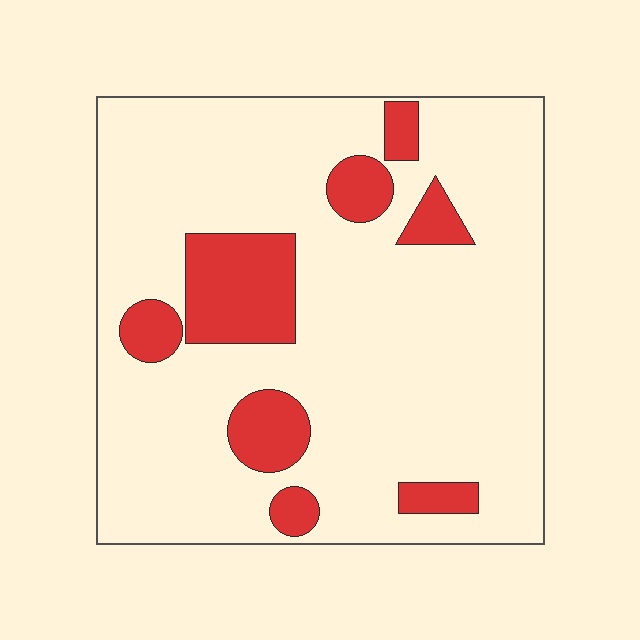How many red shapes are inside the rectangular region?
8.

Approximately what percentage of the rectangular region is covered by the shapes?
Approximately 15%.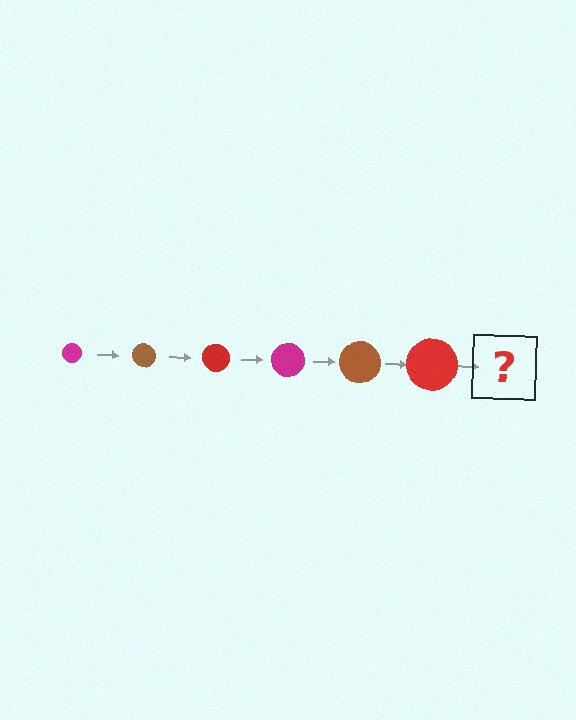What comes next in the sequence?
The next element should be a magenta circle, larger than the previous one.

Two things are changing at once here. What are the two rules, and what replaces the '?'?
The two rules are that the circle grows larger each step and the color cycles through magenta, brown, and red. The '?' should be a magenta circle, larger than the previous one.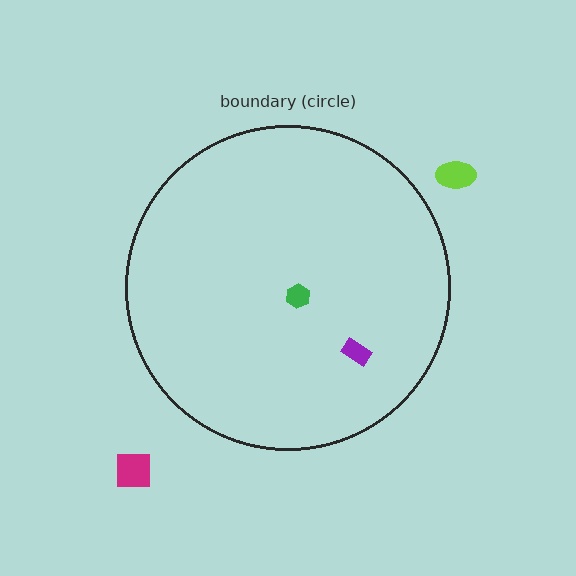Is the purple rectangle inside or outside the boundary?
Inside.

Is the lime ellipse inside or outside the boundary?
Outside.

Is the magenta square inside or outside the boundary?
Outside.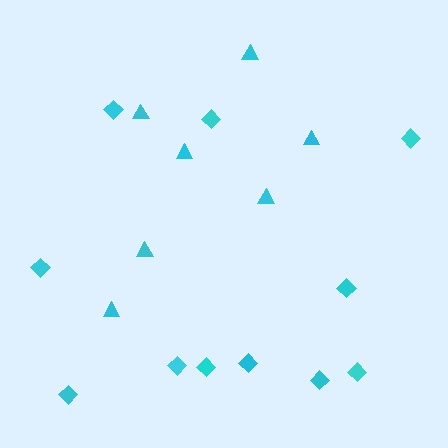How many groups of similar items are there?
There are 2 groups: one group of triangles (7) and one group of diamonds (11).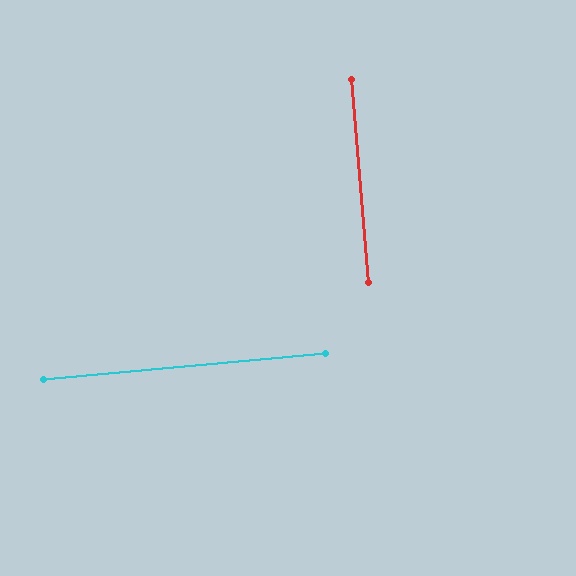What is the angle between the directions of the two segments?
Approximately 90 degrees.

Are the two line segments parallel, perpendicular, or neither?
Perpendicular — they meet at approximately 90°.